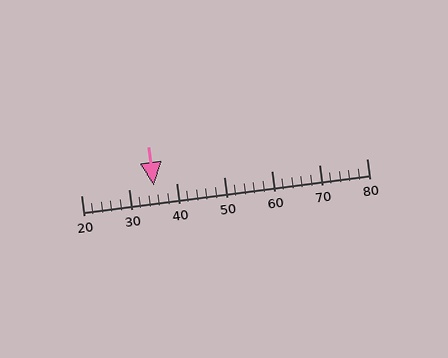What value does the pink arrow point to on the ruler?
The pink arrow points to approximately 35.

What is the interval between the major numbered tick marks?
The major tick marks are spaced 10 units apart.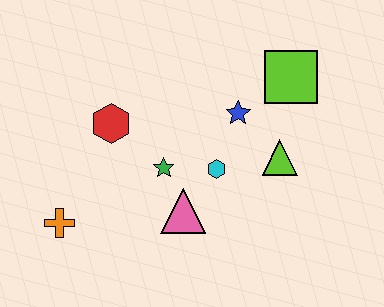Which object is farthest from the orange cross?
The lime square is farthest from the orange cross.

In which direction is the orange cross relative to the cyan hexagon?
The orange cross is to the left of the cyan hexagon.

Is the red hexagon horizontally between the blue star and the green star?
No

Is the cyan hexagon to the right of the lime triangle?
No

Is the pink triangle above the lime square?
No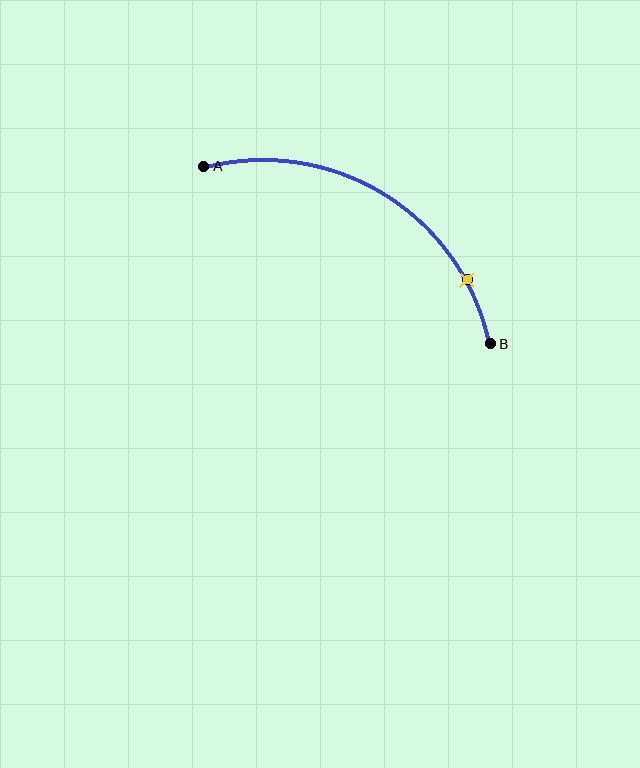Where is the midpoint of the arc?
The arc midpoint is the point on the curve farthest from the straight line joining A and B. It sits above that line.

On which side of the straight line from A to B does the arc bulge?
The arc bulges above the straight line connecting A and B.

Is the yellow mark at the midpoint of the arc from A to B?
No. The yellow mark lies on the arc but is closer to endpoint B. The arc midpoint would be at the point on the curve equidistant along the arc from both A and B.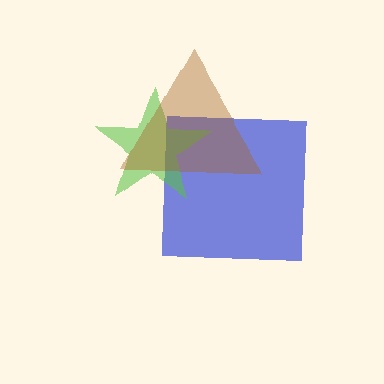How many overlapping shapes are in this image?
There are 3 overlapping shapes in the image.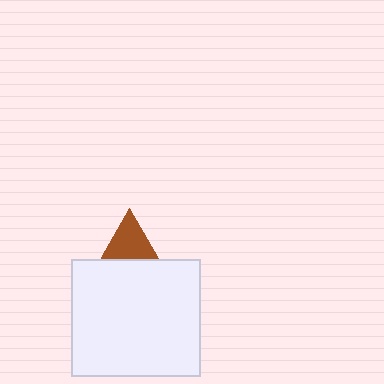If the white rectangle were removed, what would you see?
You would see the complete brown triangle.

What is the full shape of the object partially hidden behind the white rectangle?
The partially hidden object is a brown triangle.